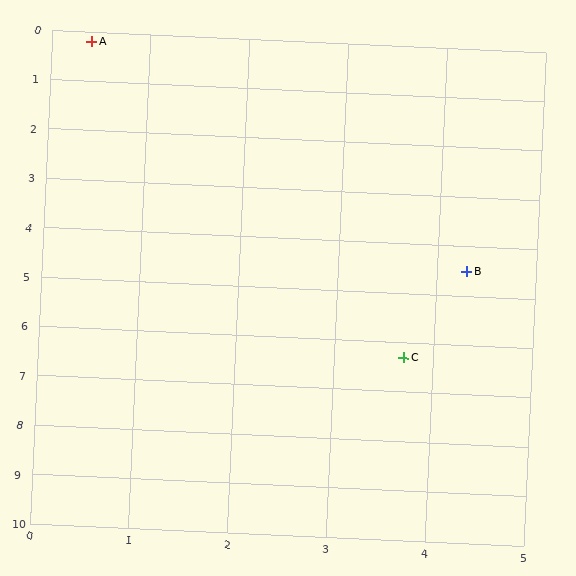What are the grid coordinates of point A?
Point A is at approximately (0.4, 0.2).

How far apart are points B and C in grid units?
Points B and C are about 1.9 grid units apart.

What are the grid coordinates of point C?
Point C is at approximately (3.7, 6.3).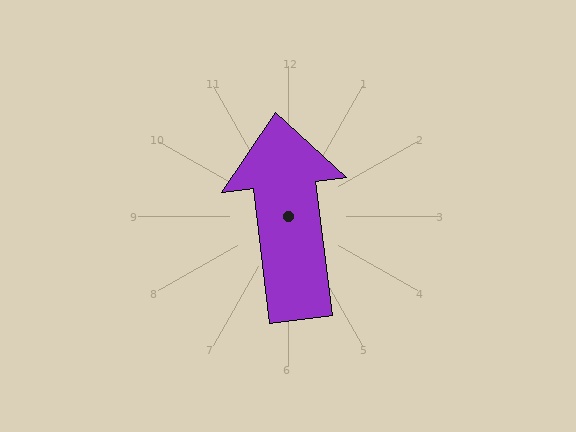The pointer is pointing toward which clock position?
Roughly 12 o'clock.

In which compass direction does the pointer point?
North.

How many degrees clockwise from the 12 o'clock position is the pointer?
Approximately 353 degrees.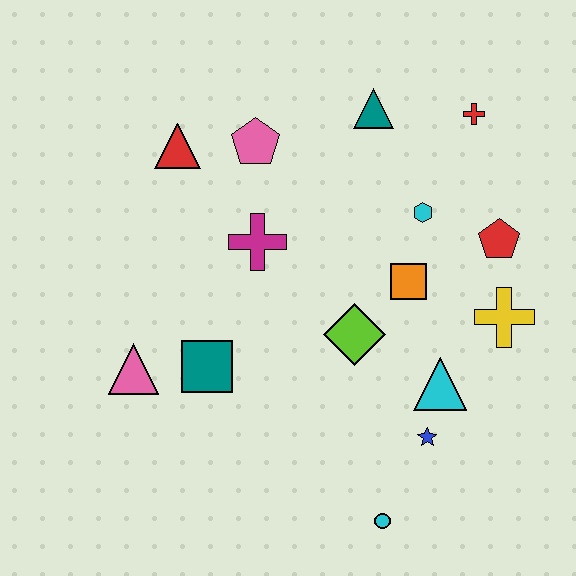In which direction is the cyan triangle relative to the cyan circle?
The cyan triangle is above the cyan circle.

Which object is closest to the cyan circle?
The blue star is closest to the cyan circle.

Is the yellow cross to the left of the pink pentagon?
No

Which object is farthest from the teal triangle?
The cyan circle is farthest from the teal triangle.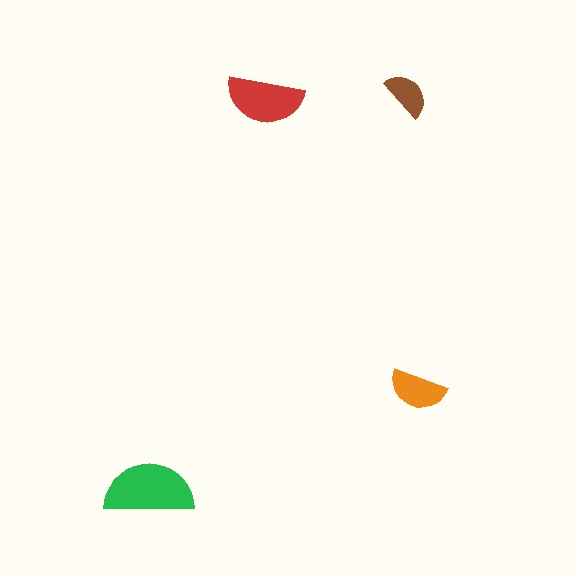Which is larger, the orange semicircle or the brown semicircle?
The orange one.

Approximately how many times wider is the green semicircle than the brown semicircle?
About 2 times wider.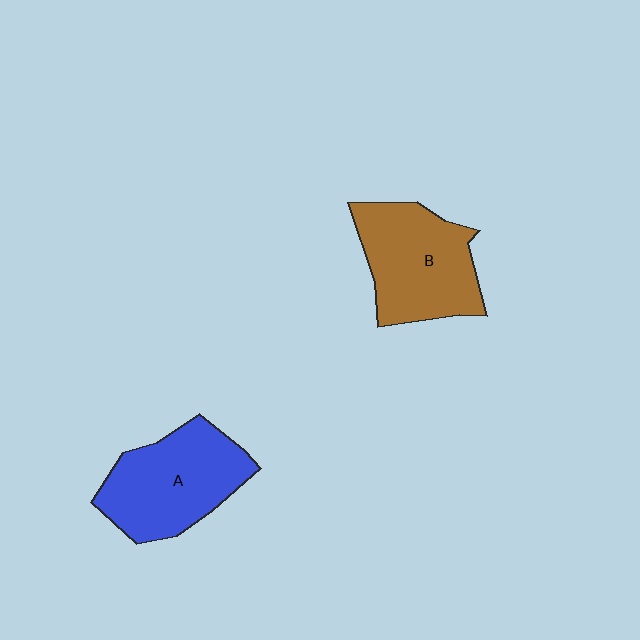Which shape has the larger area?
Shape A (blue).